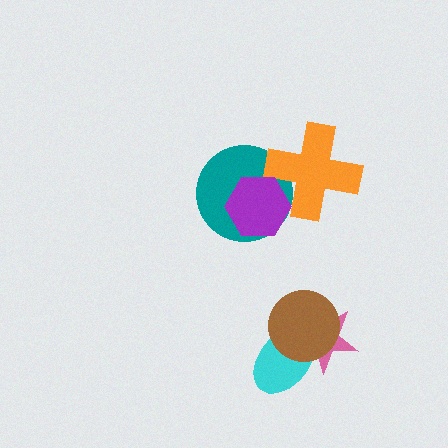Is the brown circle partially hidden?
No, no other shape covers it.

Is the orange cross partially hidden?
Yes, it is partially covered by another shape.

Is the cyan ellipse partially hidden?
Yes, it is partially covered by another shape.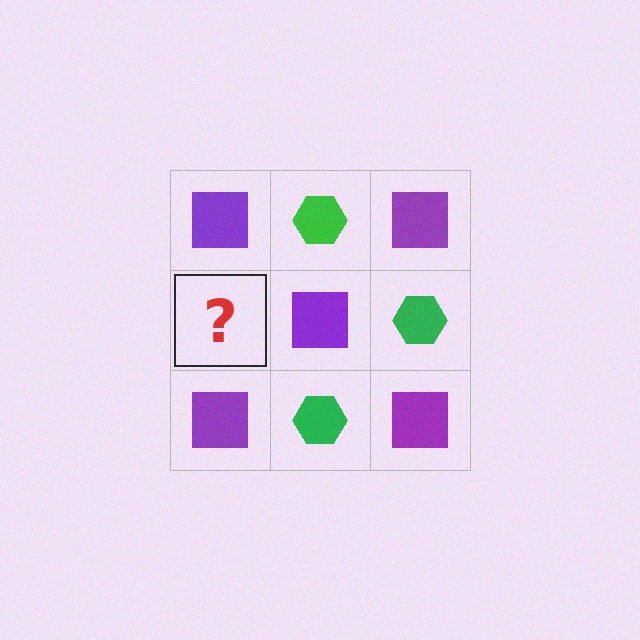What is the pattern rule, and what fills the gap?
The rule is that it alternates purple square and green hexagon in a checkerboard pattern. The gap should be filled with a green hexagon.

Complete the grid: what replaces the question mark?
The question mark should be replaced with a green hexagon.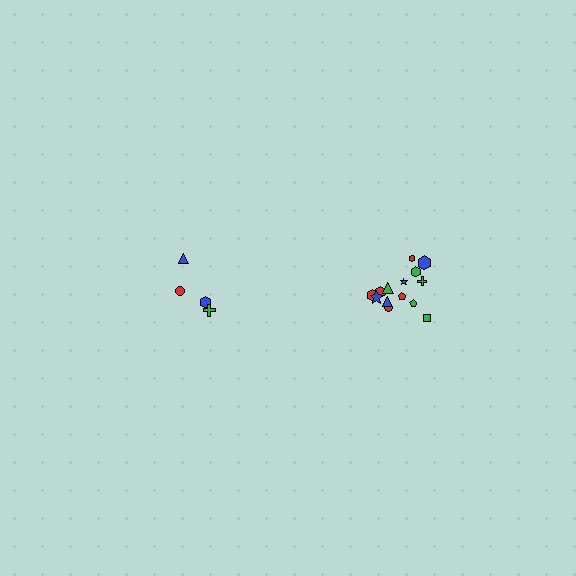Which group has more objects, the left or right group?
The right group.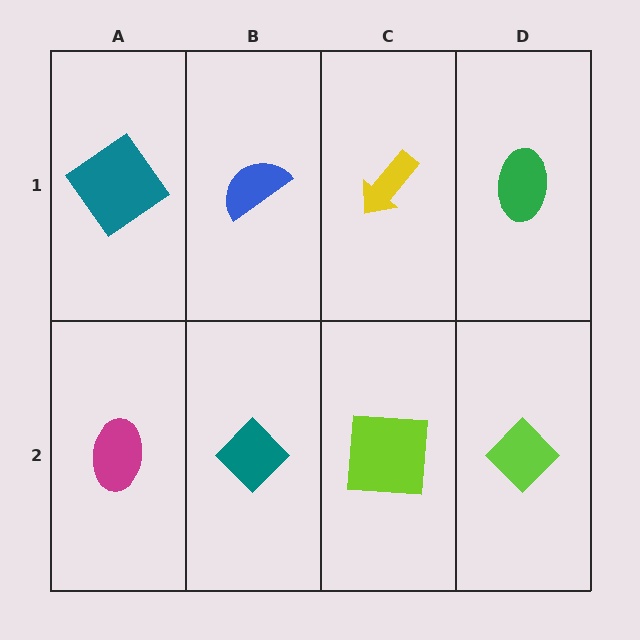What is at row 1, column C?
A yellow arrow.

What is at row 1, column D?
A green ellipse.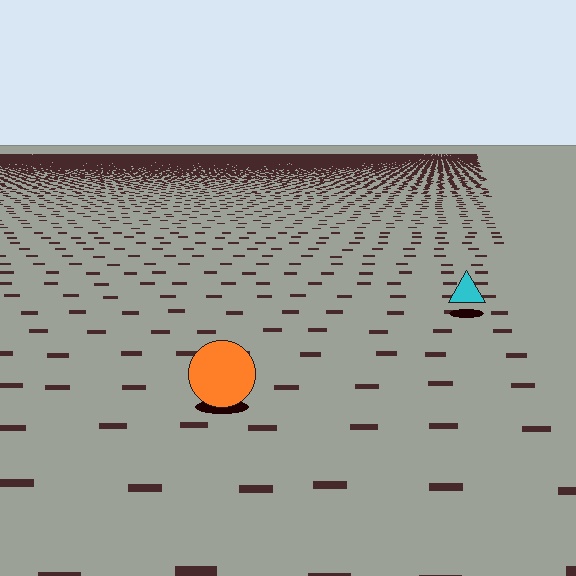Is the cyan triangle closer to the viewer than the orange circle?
No. The orange circle is closer — you can tell from the texture gradient: the ground texture is coarser near it.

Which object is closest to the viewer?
The orange circle is closest. The texture marks near it are larger and more spread out.